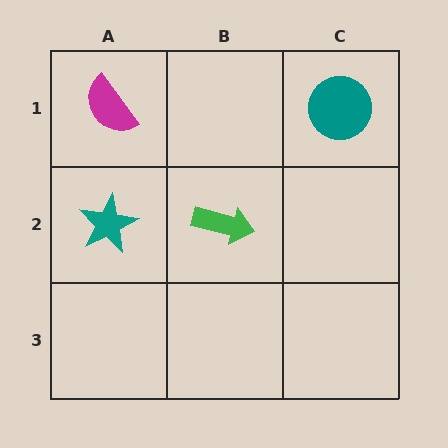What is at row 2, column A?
A teal star.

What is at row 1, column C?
A teal circle.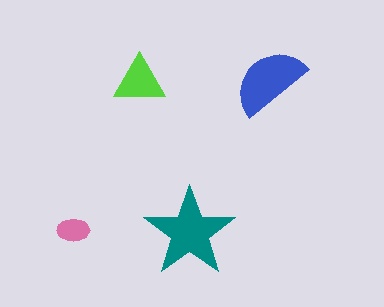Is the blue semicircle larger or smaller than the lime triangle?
Larger.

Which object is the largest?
The teal star.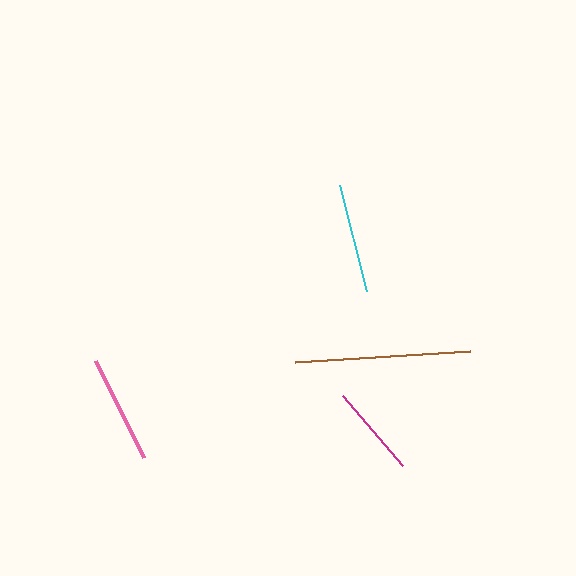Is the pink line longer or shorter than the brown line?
The brown line is longer than the pink line.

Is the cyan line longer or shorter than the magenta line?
The cyan line is longer than the magenta line.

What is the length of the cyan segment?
The cyan segment is approximately 109 pixels long.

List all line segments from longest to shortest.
From longest to shortest: brown, pink, cyan, magenta.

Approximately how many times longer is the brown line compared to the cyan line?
The brown line is approximately 1.6 times the length of the cyan line.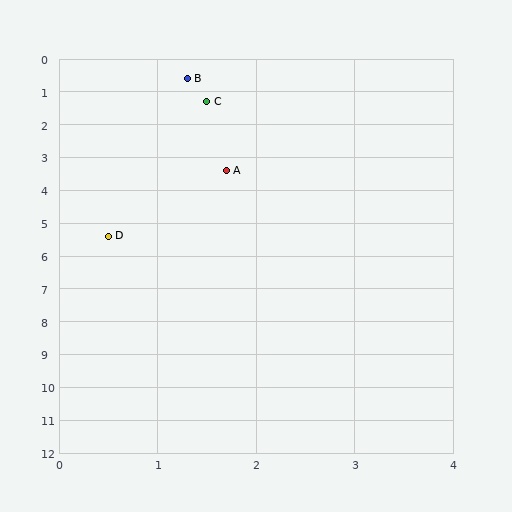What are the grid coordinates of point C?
Point C is at approximately (1.5, 1.3).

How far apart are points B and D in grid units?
Points B and D are about 4.9 grid units apart.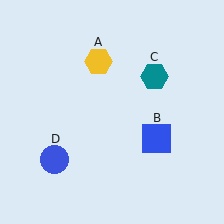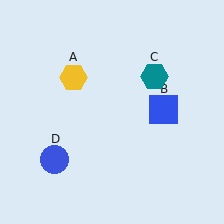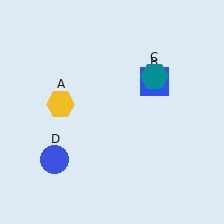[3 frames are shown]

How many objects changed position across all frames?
2 objects changed position: yellow hexagon (object A), blue square (object B).